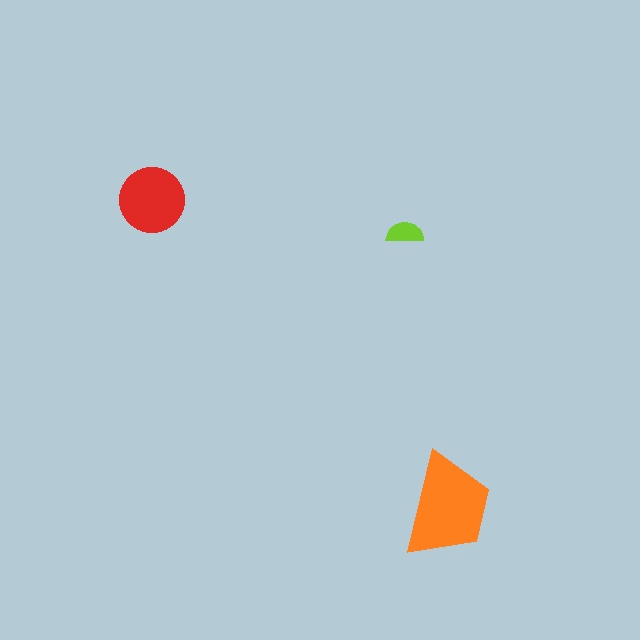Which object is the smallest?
The lime semicircle.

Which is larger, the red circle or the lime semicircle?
The red circle.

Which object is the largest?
The orange trapezoid.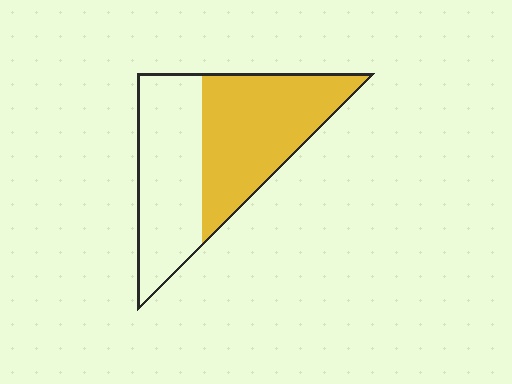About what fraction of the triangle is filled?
About one half (1/2).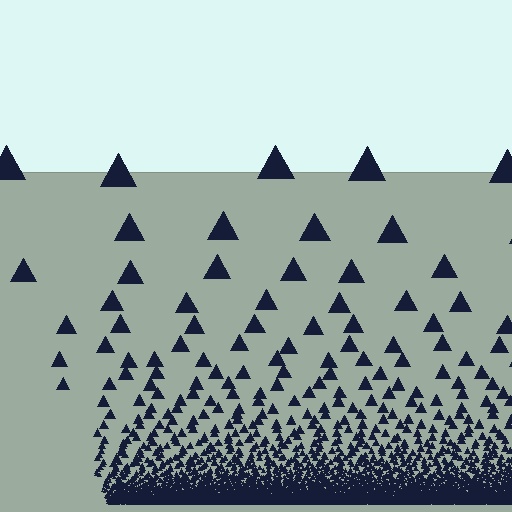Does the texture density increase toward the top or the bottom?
Density increases toward the bottom.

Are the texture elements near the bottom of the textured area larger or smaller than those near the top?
Smaller. The gradient is inverted — elements near the bottom are smaller and denser.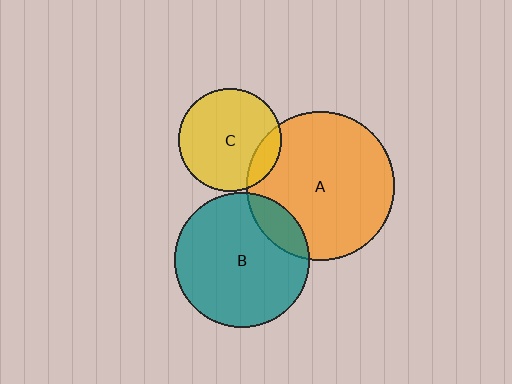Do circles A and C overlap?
Yes.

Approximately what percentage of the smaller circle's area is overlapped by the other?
Approximately 15%.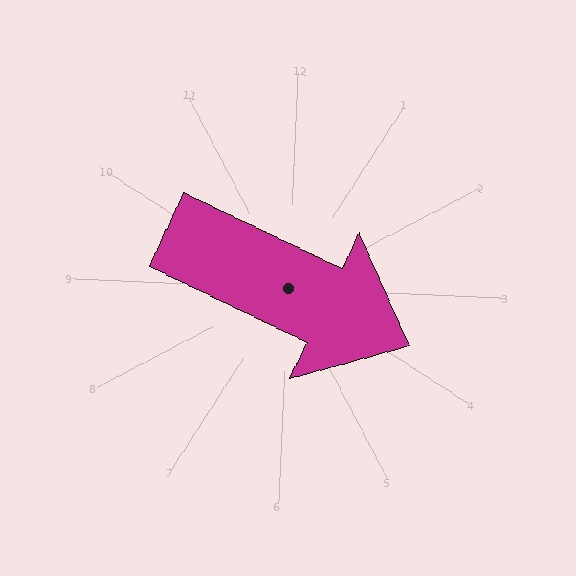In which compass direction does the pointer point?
Southeast.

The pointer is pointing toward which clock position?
Roughly 4 o'clock.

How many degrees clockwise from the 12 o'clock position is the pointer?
Approximately 113 degrees.